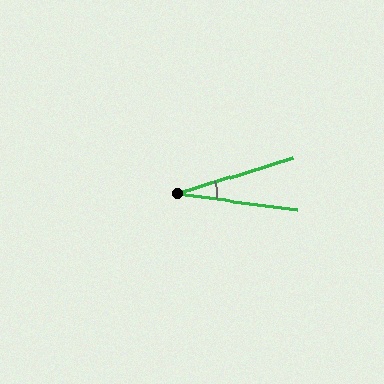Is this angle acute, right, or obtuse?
It is acute.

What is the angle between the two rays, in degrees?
Approximately 25 degrees.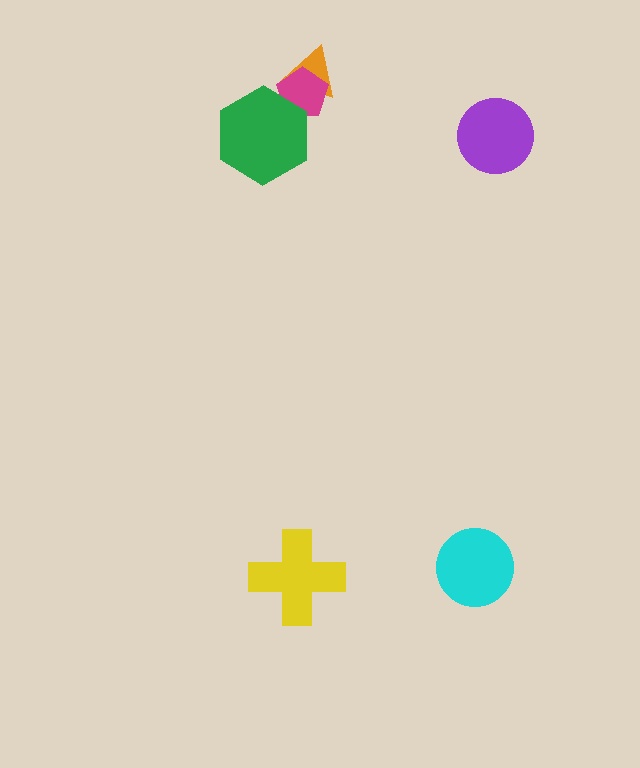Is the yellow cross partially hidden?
No, no other shape covers it.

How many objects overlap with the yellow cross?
0 objects overlap with the yellow cross.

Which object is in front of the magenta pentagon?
The green hexagon is in front of the magenta pentagon.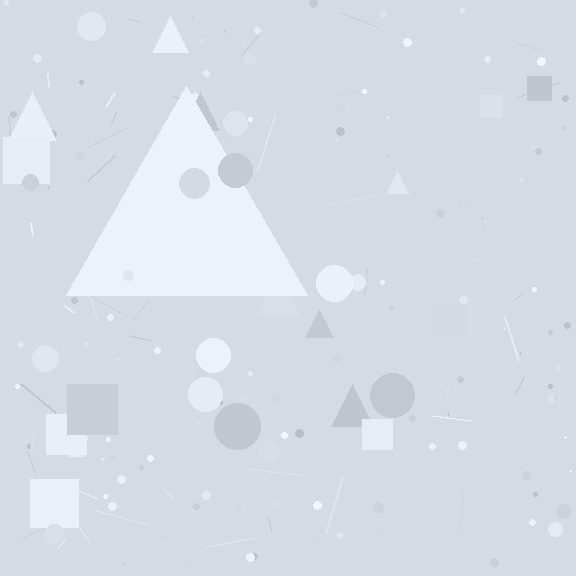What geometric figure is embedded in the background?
A triangle is embedded in the background.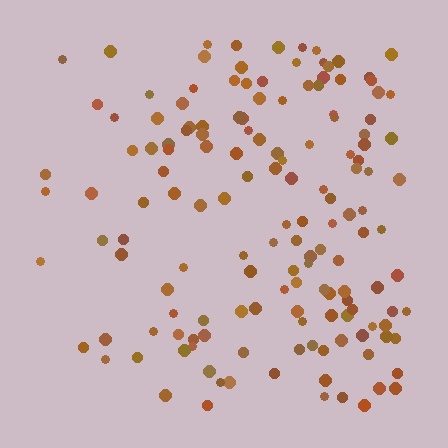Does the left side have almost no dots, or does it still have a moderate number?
Still a moderate number, just noticeably fewer than the right.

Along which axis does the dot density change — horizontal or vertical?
Horizontal.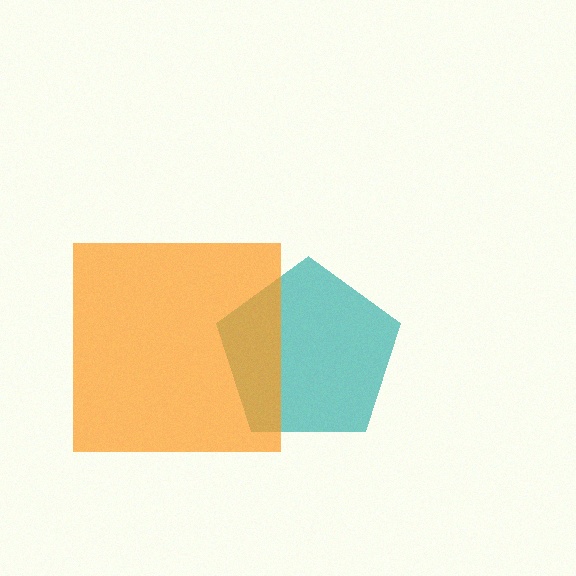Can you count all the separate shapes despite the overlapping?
Yes, there are 2 separate shapes.